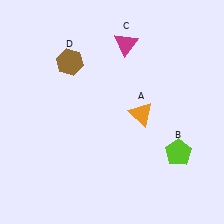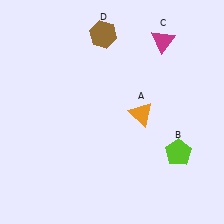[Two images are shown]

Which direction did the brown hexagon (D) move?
The brown hexagon (D) moved right.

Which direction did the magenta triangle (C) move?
The magenta triangle (C) moved right.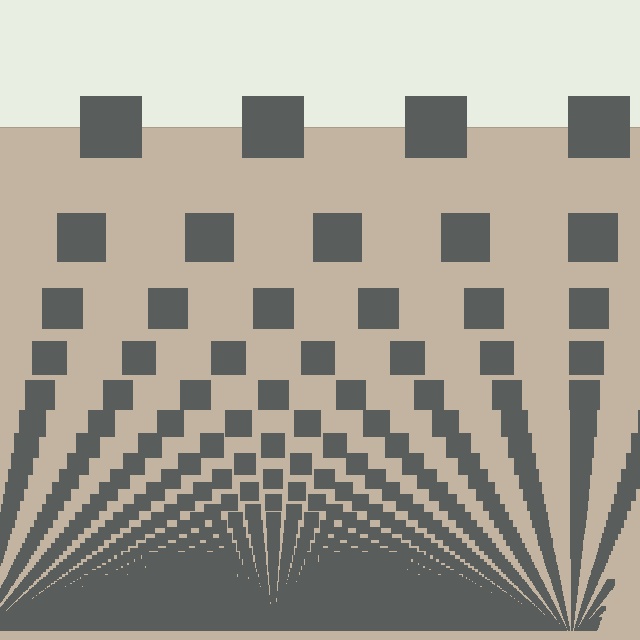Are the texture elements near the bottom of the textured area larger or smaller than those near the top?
Smaller. The gradient is inverted — elements near the bottom are smaller and denser.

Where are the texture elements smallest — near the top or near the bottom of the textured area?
Near the bottom.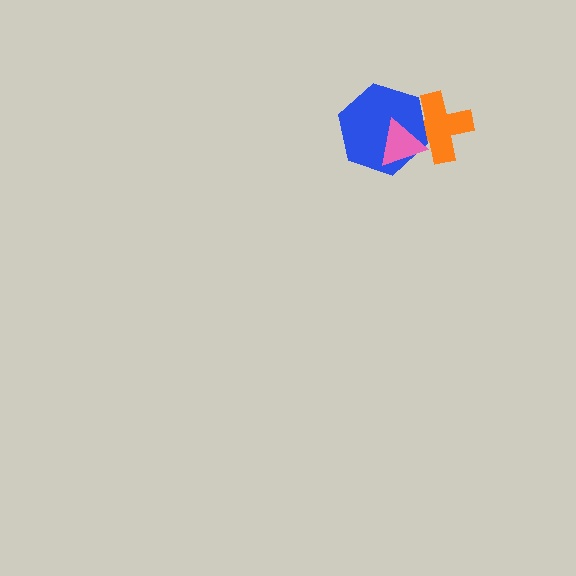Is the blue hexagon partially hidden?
Yes, it is partially covered by another shape.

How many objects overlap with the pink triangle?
2 objects overlap with the pink triangle.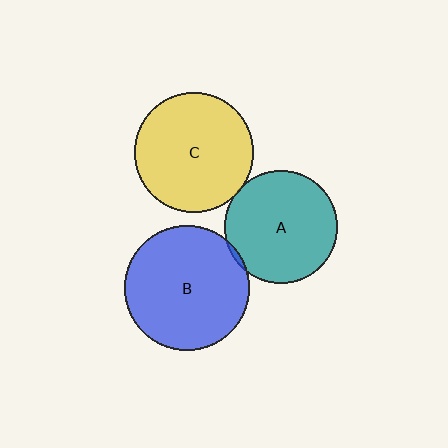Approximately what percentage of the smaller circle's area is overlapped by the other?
Approximately 5%.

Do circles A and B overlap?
Yes.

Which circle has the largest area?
Circle B (blue).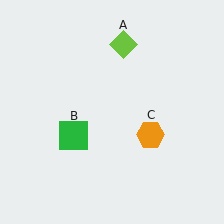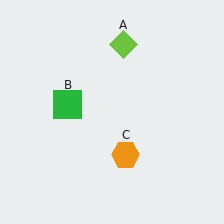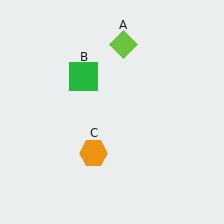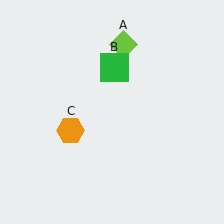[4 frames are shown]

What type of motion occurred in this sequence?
The green square (object B), orange hexagon (object C) rotated clockwise around the center of the scene.